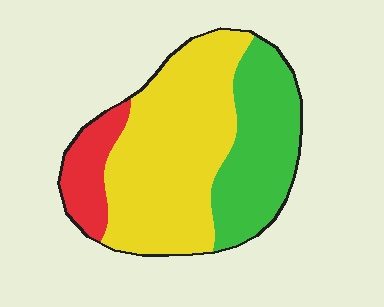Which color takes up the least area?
Red, at roughly 15%.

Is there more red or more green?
Green.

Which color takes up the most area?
Yellow, at roughly 55%.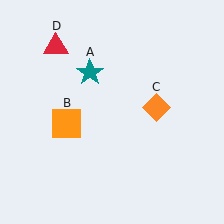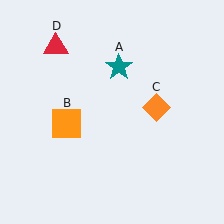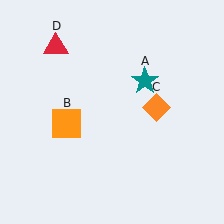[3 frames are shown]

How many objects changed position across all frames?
1 object changed position: teal star (object A).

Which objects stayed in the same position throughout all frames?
Orange square (object B) and orange diamond (object C) and red triangle (object D) remained stationary.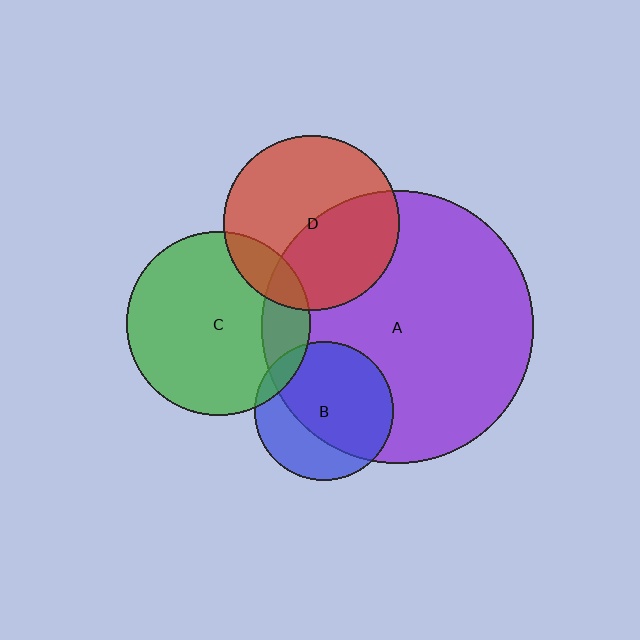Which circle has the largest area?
Circle A (purple).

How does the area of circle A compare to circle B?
Approximately 3.8 times.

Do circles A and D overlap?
Yes.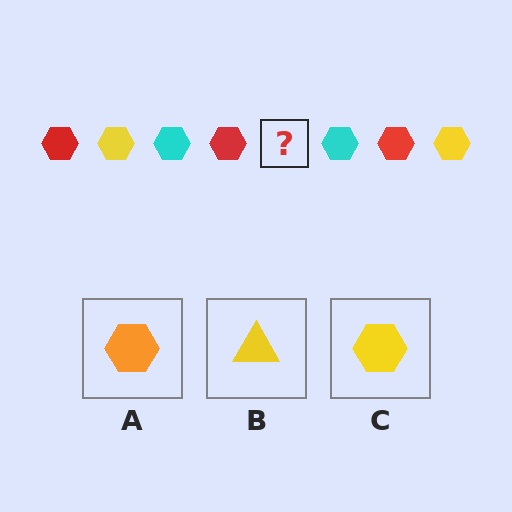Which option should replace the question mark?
Option C.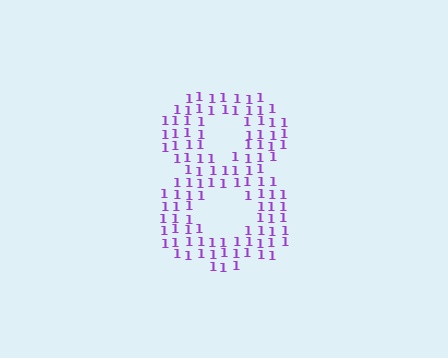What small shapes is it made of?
It is made of small digit 1's.